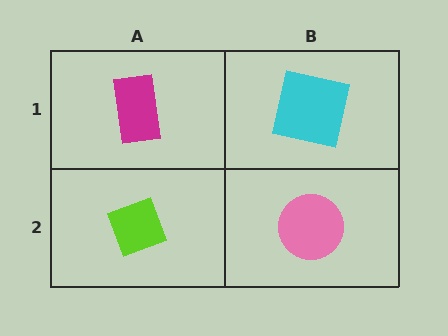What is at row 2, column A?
A lime diamond.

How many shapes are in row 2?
2 shapes.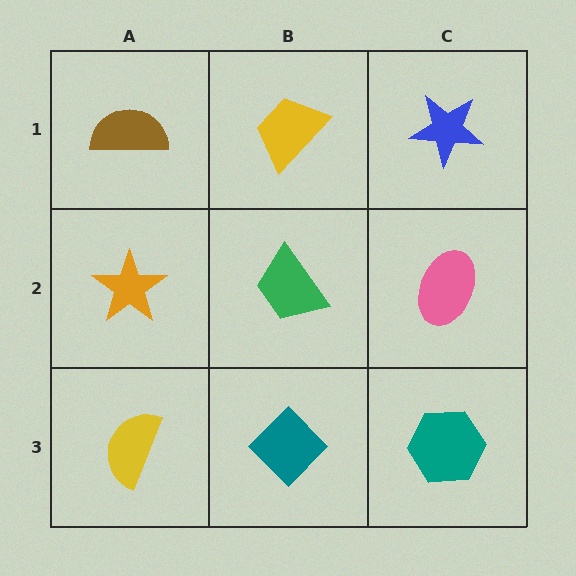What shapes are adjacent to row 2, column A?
A brown semicircle (row 1, column A), a yellow semicircle (row 3, column A), a green trapezoid (row 2, column B).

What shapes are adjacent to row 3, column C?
A pink ellipse (row 2, column C), a teal diamond (row 3, column B).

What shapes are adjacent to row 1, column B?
A green trapezoid (row 2, column B), a brown semicircle (row 1, column A), a blue star (row 1, column C).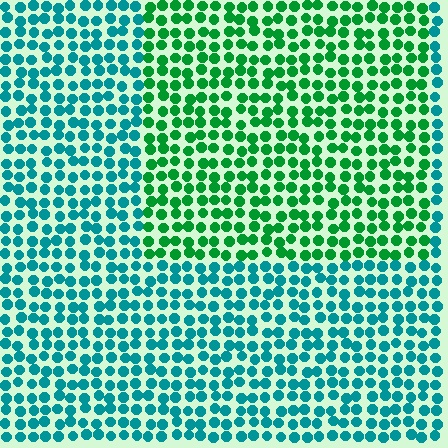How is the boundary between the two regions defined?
The boundary is defined purely by a slight shift in hue (about 44 degrees). Spacing, size, and orientation are identical on both sides.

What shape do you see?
I see a rectangle.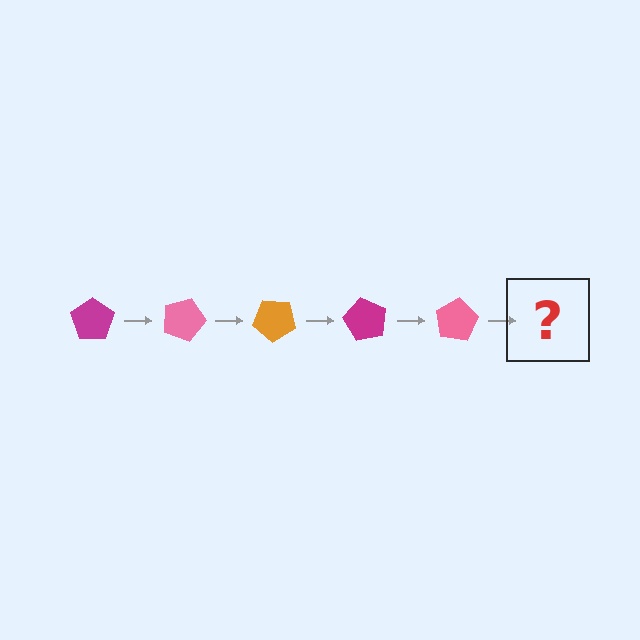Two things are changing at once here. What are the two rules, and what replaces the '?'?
The two rules are that it rotates 20 degrees each step and the color cycles through magenta, pink, and orange. The '?' should be an orange pentagon, rotated 100 degrees from the start.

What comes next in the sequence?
The next element should be an orange pentagon, rotated 100 degrees from the start.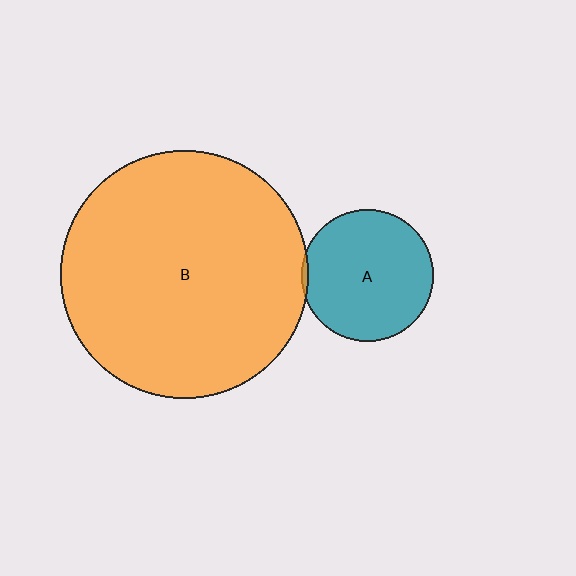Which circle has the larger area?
Circle B (orange).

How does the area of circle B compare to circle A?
Approximately 3.6 times.